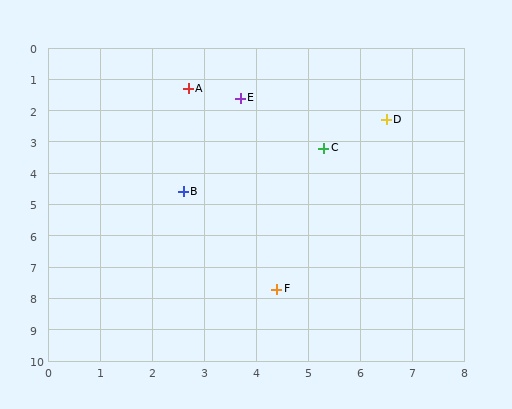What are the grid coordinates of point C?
Point C is at approximately (5.3, 3.2).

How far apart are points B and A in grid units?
Points B and A are about 3.3 grid units apart.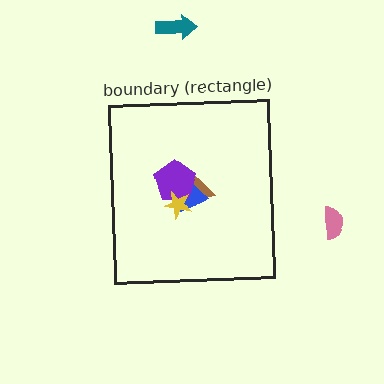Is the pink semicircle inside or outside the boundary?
Outside.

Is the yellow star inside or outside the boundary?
Inside.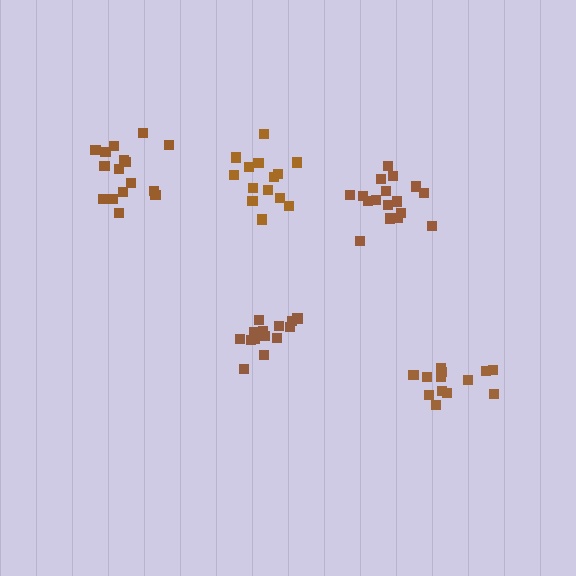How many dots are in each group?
Group 1: 14 dots, Group 2: 14 dots, Group 3: 17 dots, Group 4: 16 dots, Group 5: 13 dots (74 total).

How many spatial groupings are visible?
There are 5 spatial groupings.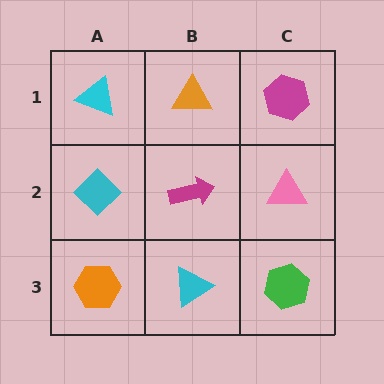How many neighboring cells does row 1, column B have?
3.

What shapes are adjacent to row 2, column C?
A magenta hexagon (row 1, column C), a green hexagon (row 3, column C), a magenta arrow (row 2, column B).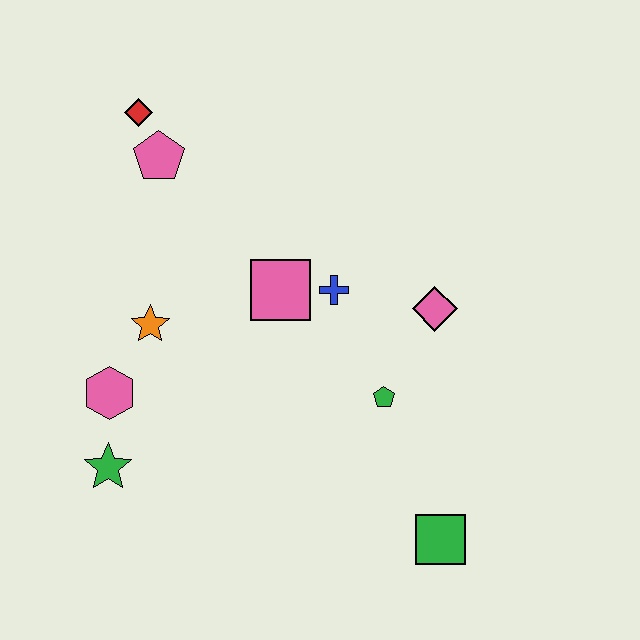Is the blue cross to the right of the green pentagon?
No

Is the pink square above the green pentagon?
Yes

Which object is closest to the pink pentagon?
The red diamond is closest to the pink pentagon.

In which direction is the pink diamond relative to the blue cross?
The pink diamond is to the right of the blue cross.